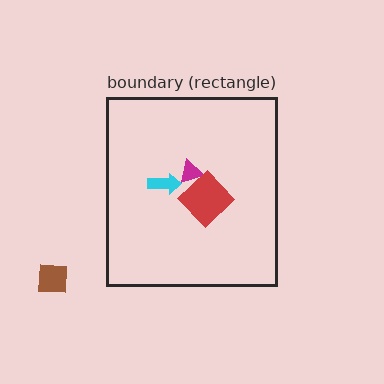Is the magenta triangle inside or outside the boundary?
Inside.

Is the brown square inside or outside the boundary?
Outside.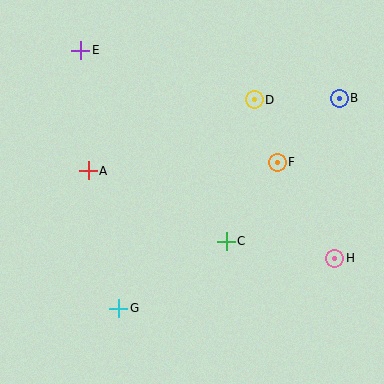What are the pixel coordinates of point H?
Point H is at (335, 258).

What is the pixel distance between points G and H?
The distance between G and H is 222 pixels.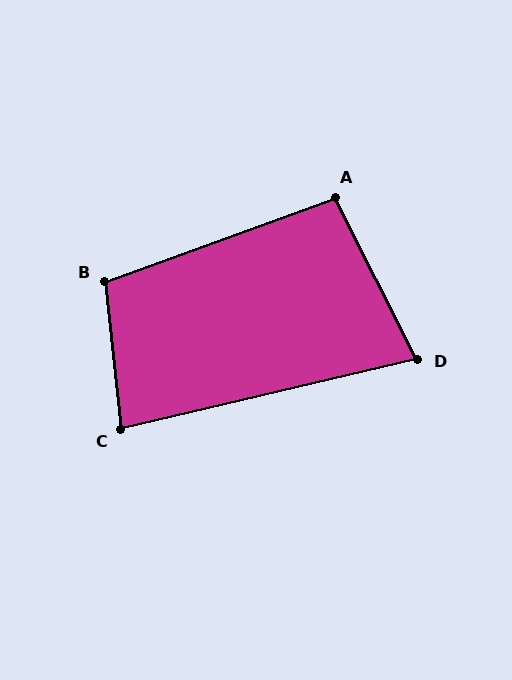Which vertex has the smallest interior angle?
D, at approximately 76 degrees.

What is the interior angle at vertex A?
Approximately 97 degrees (obtuse).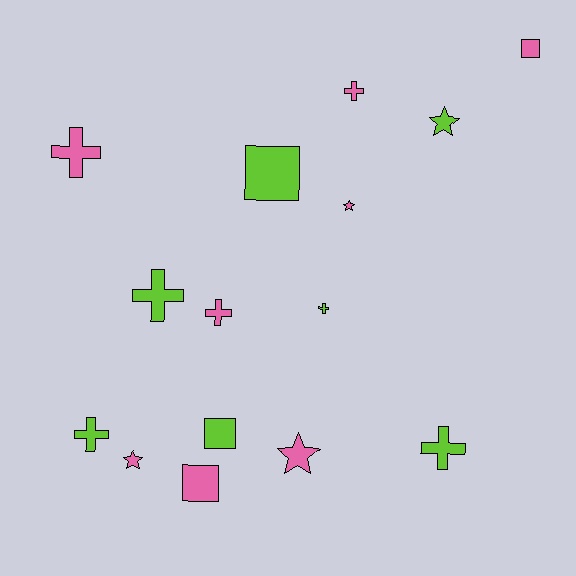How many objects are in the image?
There are 15 objects.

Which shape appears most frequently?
Cross, with 7 objects.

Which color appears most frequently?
Pink, with 8 objects.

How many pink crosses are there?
There are 3 pink crosses.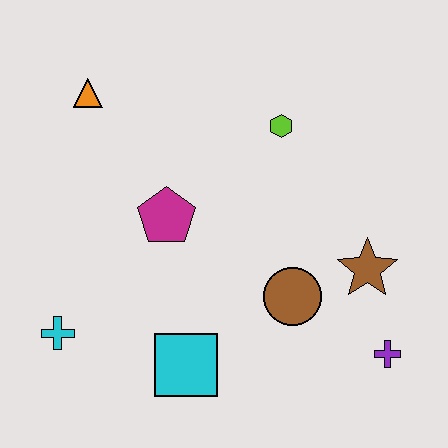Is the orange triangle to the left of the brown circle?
Yes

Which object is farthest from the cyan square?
The orange triangle is farthest from the cyan square.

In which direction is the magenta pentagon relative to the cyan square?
The magenta pentagon is above the cyan square.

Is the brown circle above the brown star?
No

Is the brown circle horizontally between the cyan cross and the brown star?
Yes